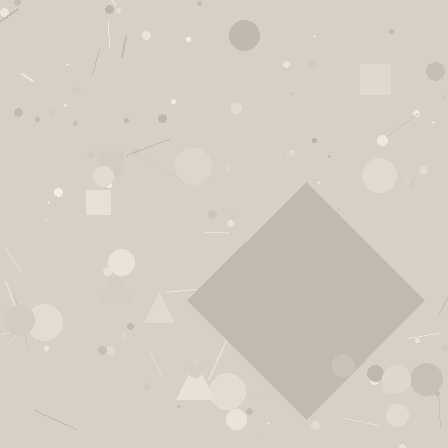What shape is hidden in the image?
A diamond is hidden in the image.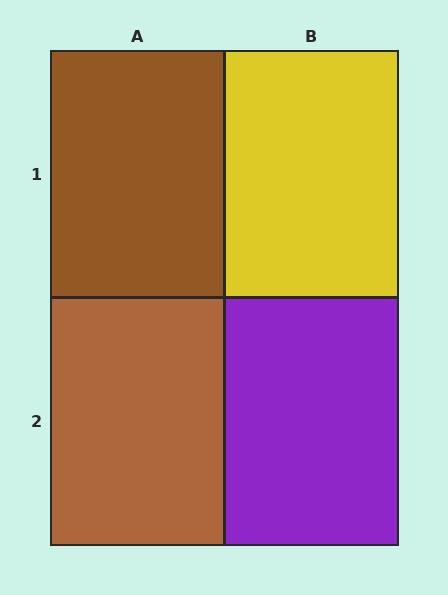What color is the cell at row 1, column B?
Yellow.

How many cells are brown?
2 cells are brown.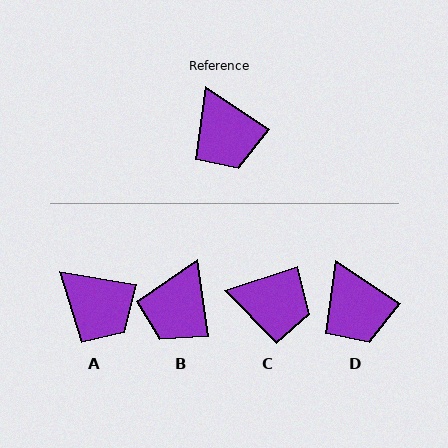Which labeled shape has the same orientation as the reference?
D.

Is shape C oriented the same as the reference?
No, it is off by about 52 degrees.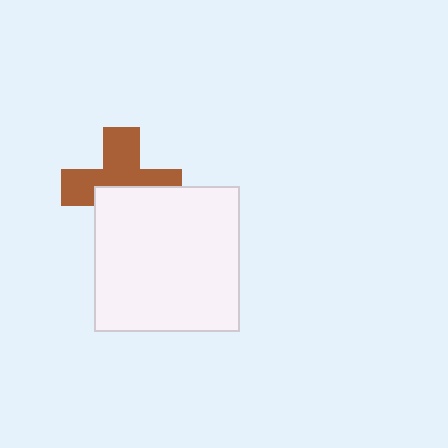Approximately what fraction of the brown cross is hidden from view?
Roughly 45% of the brown cross is hidden behind the white square.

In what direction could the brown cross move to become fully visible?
The brown cross could move up. That would shift it out from behind the white square entirely.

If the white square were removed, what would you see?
You would see the complete brown cross.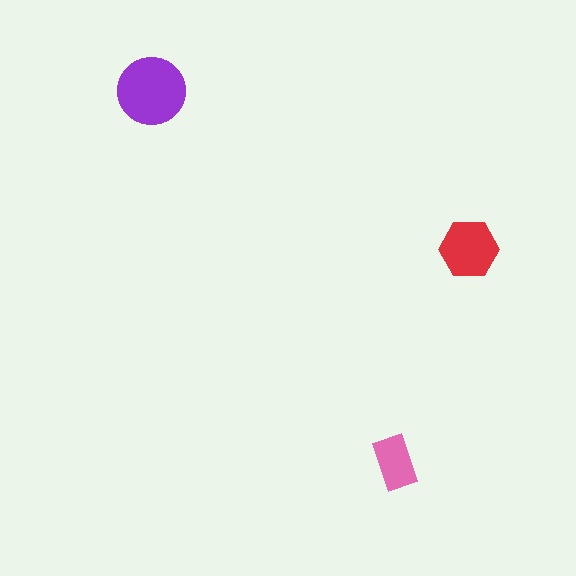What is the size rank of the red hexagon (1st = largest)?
2nd.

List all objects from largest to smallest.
The purple circle, the red hexagon, the pink rectangle.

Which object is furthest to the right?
The red hexagon is rightmost.